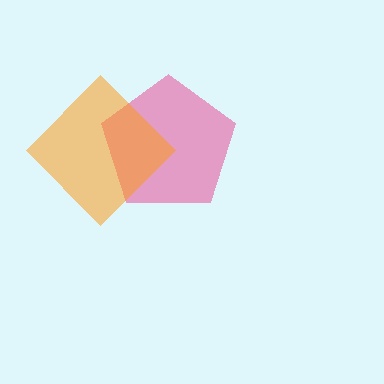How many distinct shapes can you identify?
There are 2 distinct shapes: a pink pentagon, an orange diamond.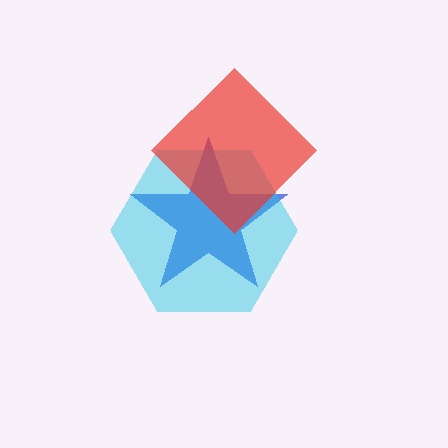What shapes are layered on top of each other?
The layered shapes are: a blue star, a cyan hexagon, a red diamond.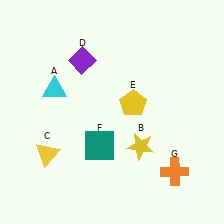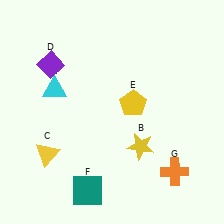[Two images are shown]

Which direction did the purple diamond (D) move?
The purple diamond (D) moved left.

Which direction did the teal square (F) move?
The teal square (F) moved down.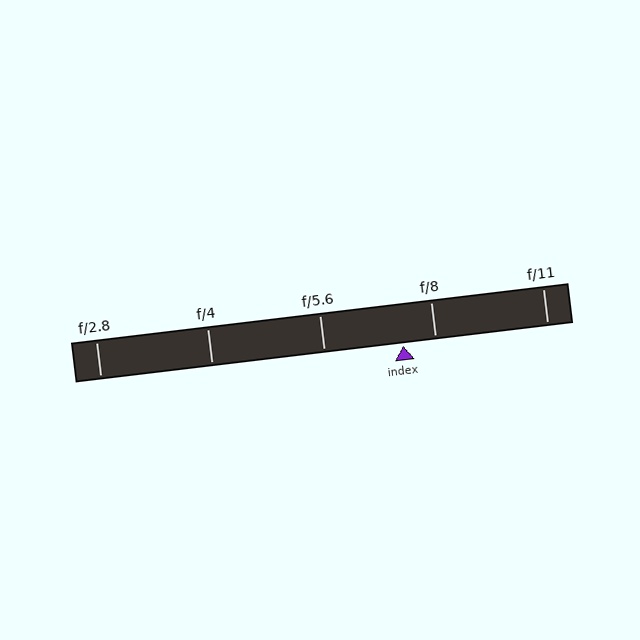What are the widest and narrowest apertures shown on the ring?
The widest aperture shown is f/2.8 and the narrowest is f/11.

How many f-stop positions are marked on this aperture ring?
There are 5 f-stop positions marked.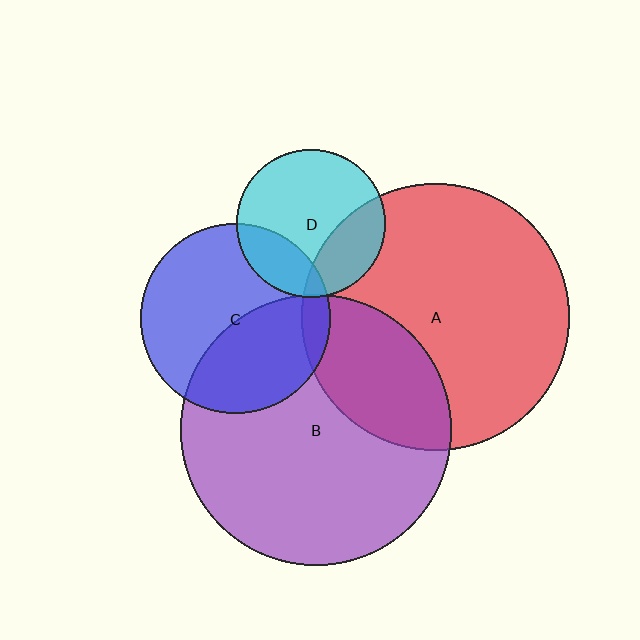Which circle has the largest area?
Circle B (purple).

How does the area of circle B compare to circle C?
Approximately 2.0 times.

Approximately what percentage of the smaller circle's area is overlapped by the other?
Approximately 30%.